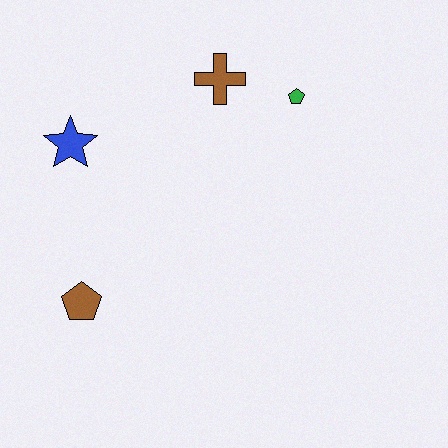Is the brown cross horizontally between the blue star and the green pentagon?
Yes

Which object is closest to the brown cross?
The green pentagon is closest to the brown cross.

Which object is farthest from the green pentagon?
The brown pentagon is farthest from the green pentagon.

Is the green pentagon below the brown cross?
Yes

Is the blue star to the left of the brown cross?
Yes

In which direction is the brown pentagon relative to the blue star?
The brown pentagon is below the blue star.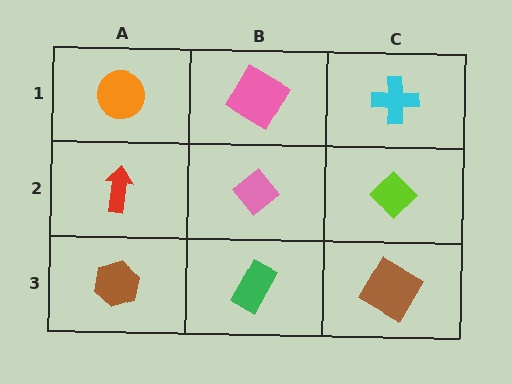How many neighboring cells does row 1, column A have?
2.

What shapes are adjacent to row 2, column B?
A pink diamond (row 1, column B), a green rectangle (row 3, column B), a red arrow (row 2, column A), a lime diamond (row 2, column C).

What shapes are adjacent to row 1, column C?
A lime diamond (row 2, column C), a pink diamond (row 1, column B).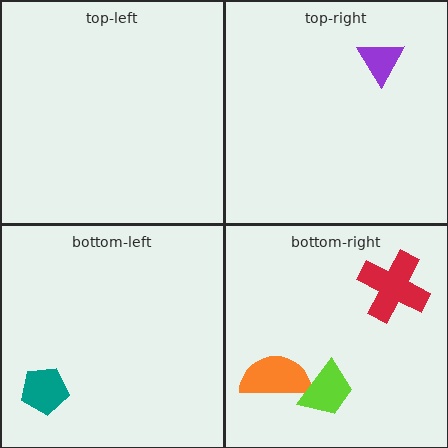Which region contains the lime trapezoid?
The bottom-right region.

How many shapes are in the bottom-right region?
3.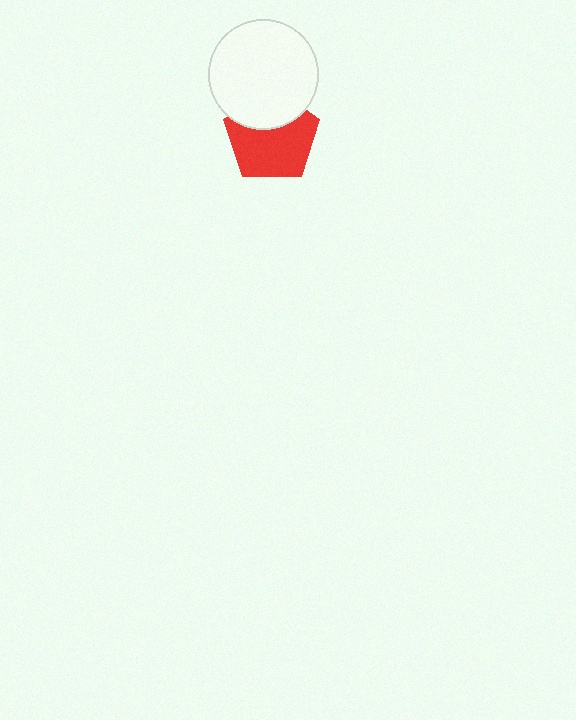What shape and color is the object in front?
The object in front is a white circle.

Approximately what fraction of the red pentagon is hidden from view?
Roughly 33% of the red pentagon is hidden behind the white circle.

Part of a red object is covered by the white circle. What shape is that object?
It is a pentagon.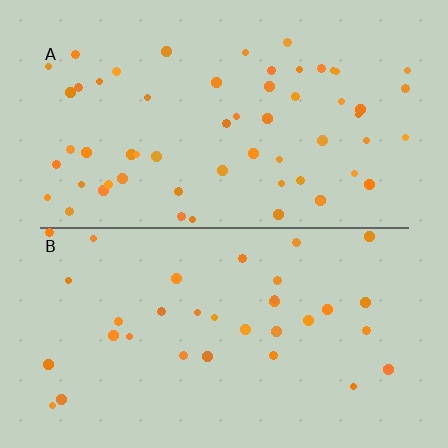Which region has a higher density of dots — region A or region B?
A (the top).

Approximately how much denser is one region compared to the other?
Approximately 1.7× — region A over region B.